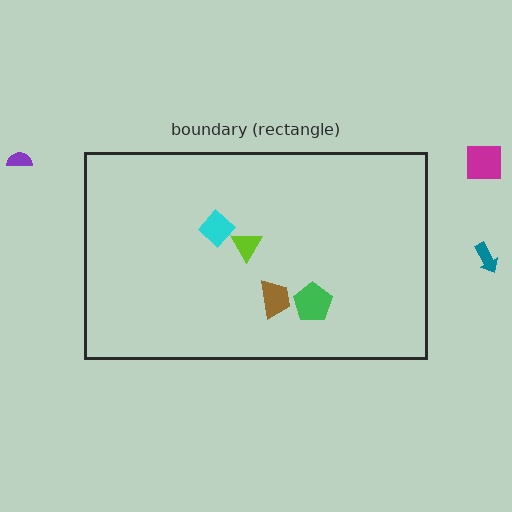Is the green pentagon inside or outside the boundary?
Inside.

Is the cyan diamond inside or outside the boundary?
Inside.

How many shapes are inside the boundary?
4 inside, 3 outside.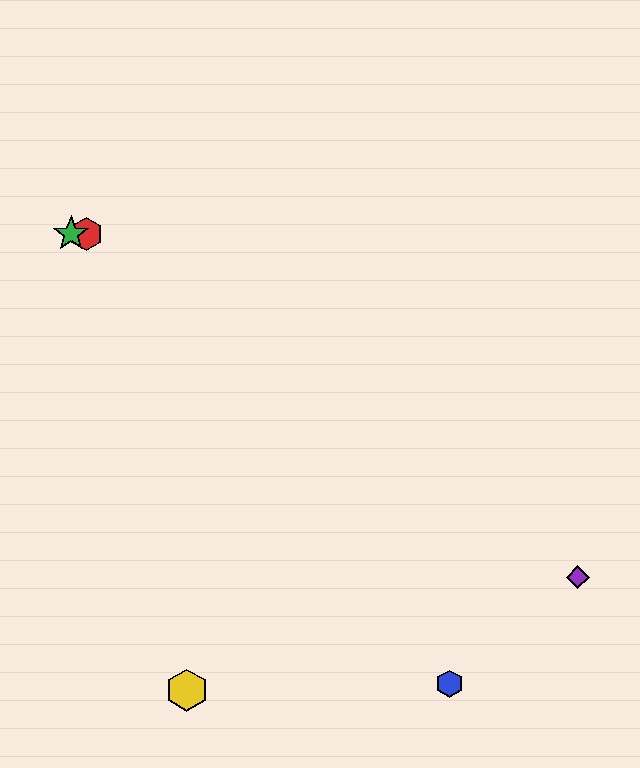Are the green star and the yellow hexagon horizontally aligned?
No, the green star is at y≈234 and the yellow hexagon is at y≈690.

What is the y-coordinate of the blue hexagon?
The blue hexagon is at y≈684.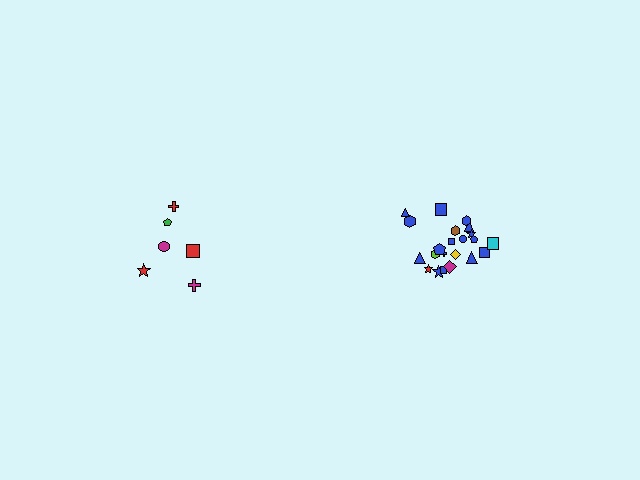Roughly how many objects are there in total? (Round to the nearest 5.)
Roughly 30 objects in total.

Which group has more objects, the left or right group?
The right group.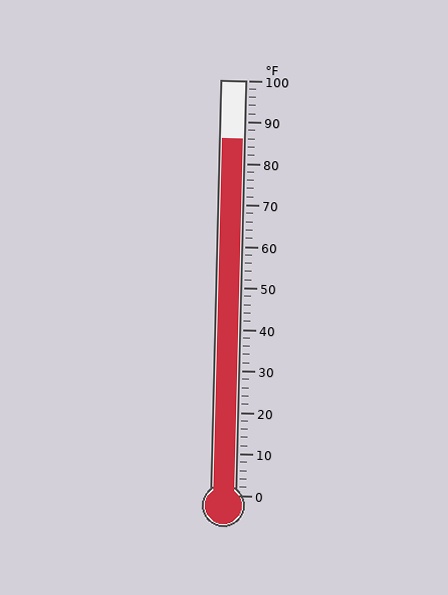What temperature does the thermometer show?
The thermometer shows approximately 86°F.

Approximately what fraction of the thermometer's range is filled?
The thermometer is filled to approximately 85% of its range.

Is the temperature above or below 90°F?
The temperature is below 90°F.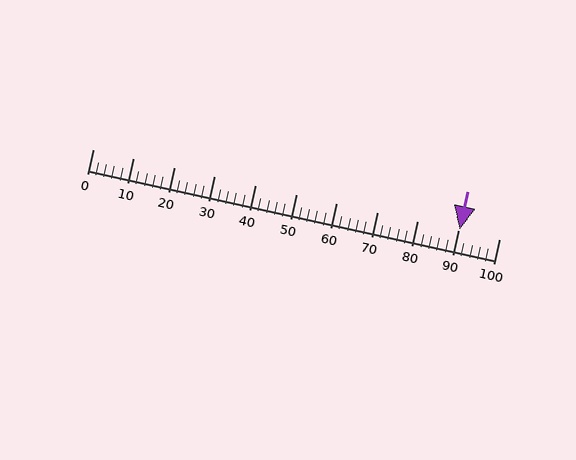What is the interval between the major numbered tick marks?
The major tick marks are spaced 10 units apart.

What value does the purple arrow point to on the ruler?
The purple arrow points to approximately 90.